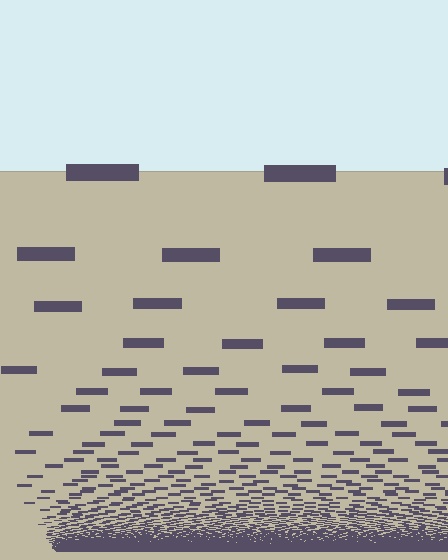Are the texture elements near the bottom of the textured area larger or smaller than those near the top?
Smaller. The gradient is inverted — elements near the bottom are smaller and denser.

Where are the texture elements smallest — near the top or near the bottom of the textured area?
Near the bottom.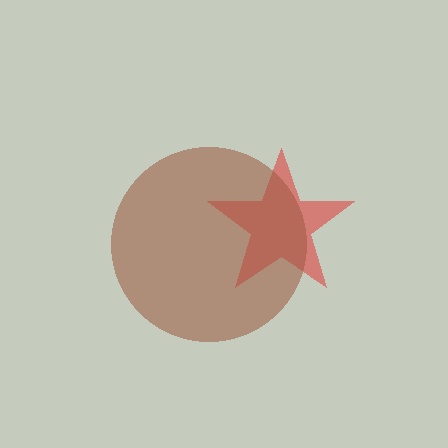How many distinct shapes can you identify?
There are 2 distinct shapes: a red star, a brown circle.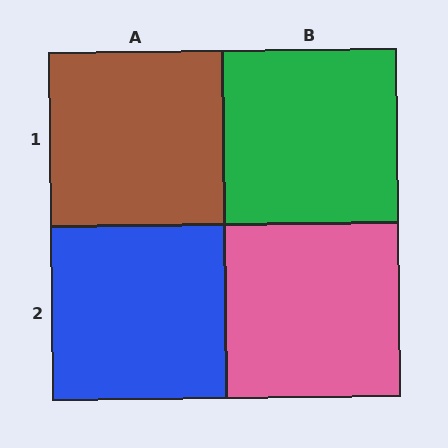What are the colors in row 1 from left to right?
Brown, green.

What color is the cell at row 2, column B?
Pink.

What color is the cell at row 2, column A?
Blue.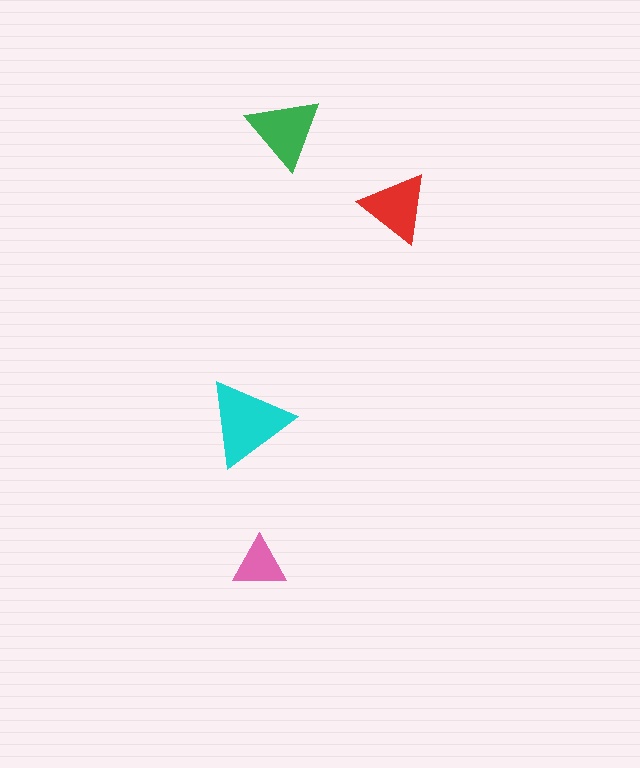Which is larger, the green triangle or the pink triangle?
The green one.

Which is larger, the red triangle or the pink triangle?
The red one.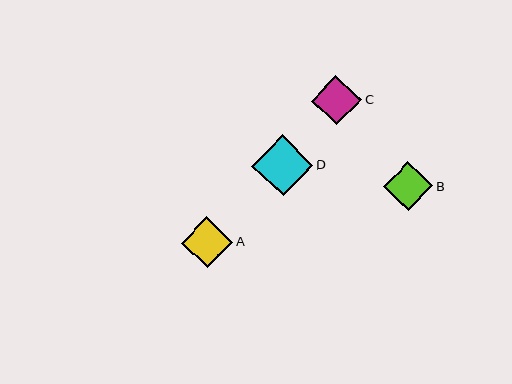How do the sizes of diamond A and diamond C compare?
Diamond A and diamond C are approximately the same size.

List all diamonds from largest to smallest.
From largest to smallest: D, A, C, B.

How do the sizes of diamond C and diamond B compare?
Diamond C and diamond B are approximately the same size.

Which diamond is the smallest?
Diamond B is the smallest with a size of approximately 49 pixels.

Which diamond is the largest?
Diamond D is the largest with a size of approximately 61 pixels.